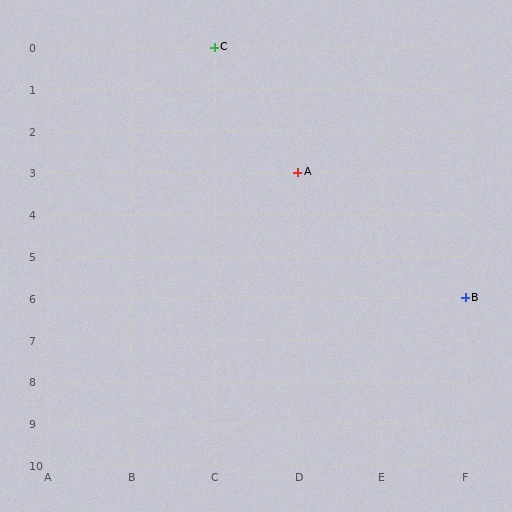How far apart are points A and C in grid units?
Points A and C are 1 column and 3 rows apart (about 3.2 grid units diagonally).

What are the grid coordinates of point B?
Point B is at grid coordinates (F, 6).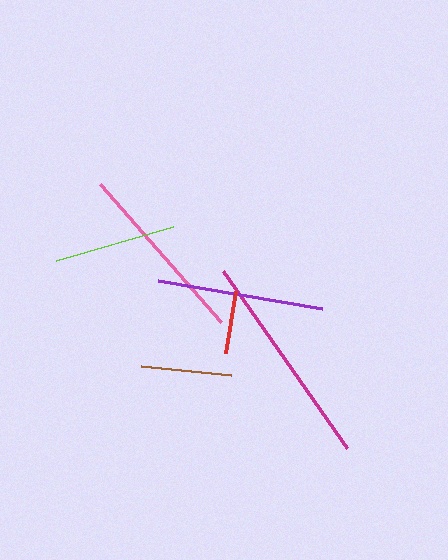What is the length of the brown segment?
The brown segment is approximately 90 pixels long.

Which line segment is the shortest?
The red line is the shortest at approximately 63 pixels.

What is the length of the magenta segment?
The magenta segment is approximately 217 pixels long.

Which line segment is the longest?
The magenta line is the longest at approximately 217 pixels.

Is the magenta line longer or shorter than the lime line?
The magenta line is longer than the lime line.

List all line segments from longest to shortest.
From longest to shortest: magenta, pink, purple, lime, brown, red.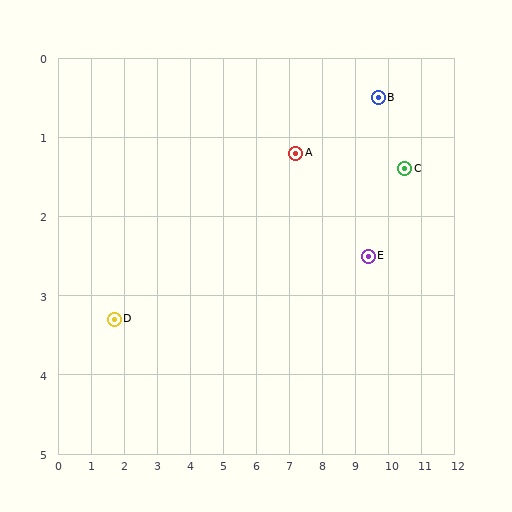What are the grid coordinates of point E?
Point E is at approximately (9.4, 2.5).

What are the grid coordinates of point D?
Point D is at approximately (1.7, 3.3).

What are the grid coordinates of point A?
Point A is at approximately (7.2, 1.2).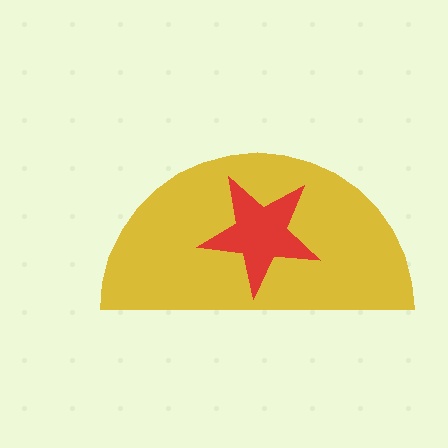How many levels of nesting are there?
2.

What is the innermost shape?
The red star.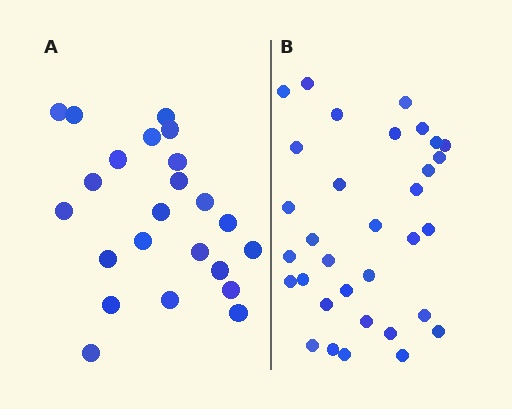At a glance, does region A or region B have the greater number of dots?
Region B (the right region) has more dots.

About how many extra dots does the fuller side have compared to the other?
Region B has roughly 10 or so more dots than region A.